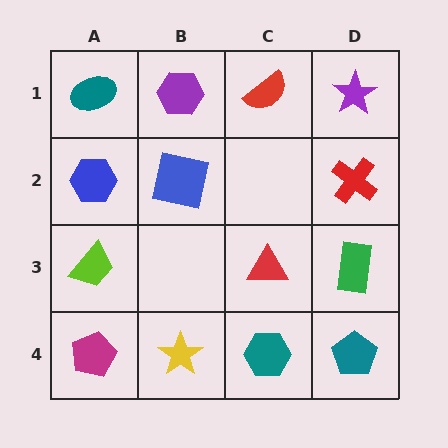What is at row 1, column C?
A red semicircle.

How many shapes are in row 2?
3 shapes.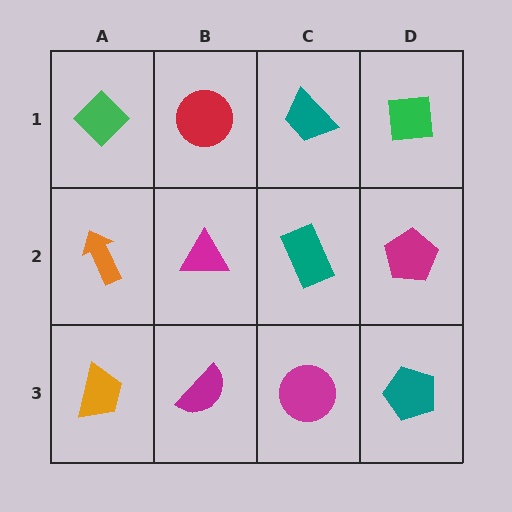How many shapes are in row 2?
4 shapes.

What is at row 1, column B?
A red circle.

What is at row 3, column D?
A teal pentagon.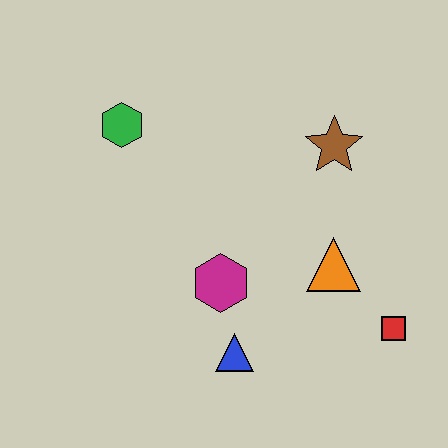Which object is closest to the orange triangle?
The red square is closest to the orange triangle.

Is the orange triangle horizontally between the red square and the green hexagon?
Yes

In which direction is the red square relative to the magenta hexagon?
The red square is to the right of the magenta hexagon.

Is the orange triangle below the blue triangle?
No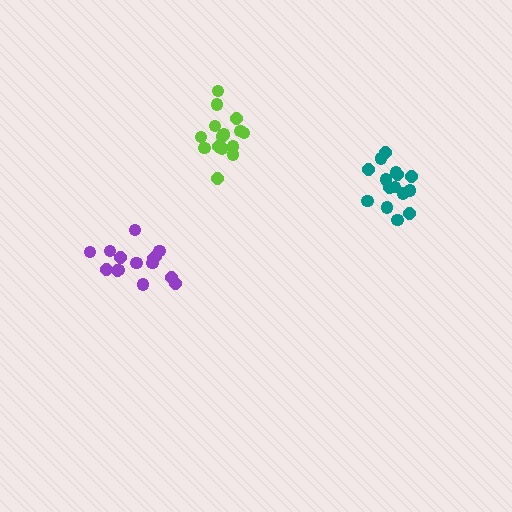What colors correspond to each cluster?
The clusters are colored: teal, purple, lime.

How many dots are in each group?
Group 1: 15 dots, Group 2: 15 dots, Group 3: 16 dots (46 total).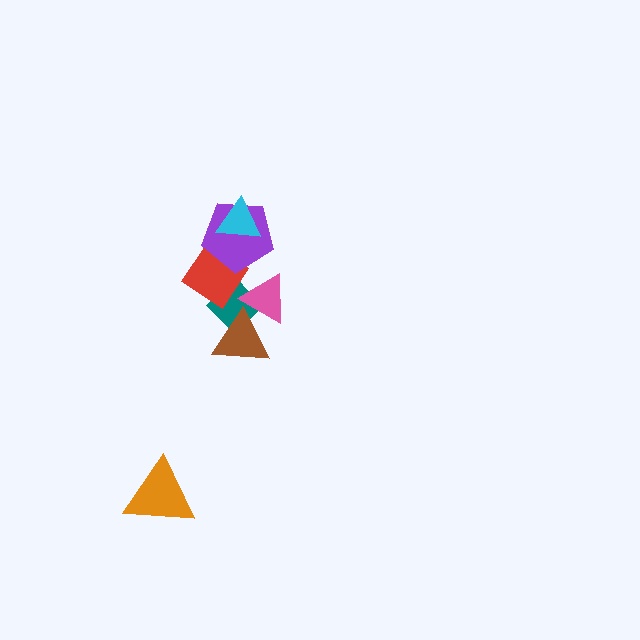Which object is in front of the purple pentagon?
The cyan triangle is in front of the purple pentagon.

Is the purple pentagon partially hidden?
Yes, it is partially covered by another shape.